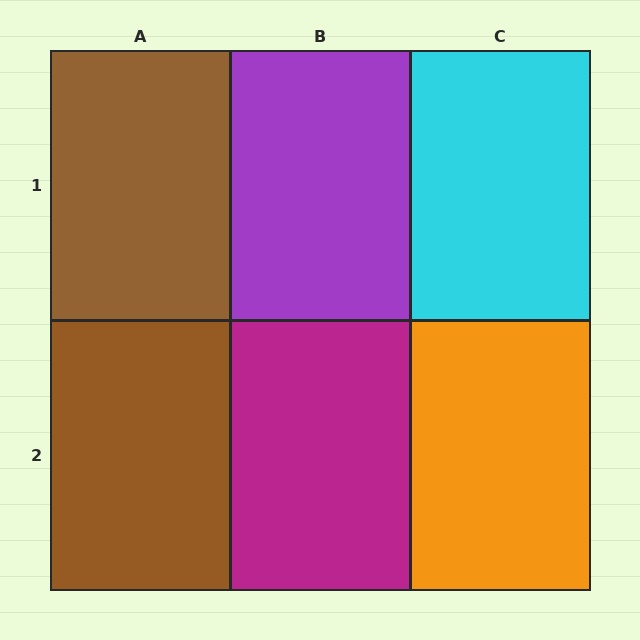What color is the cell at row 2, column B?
Magenta.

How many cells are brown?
2 cells are brown.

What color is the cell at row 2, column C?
Orange.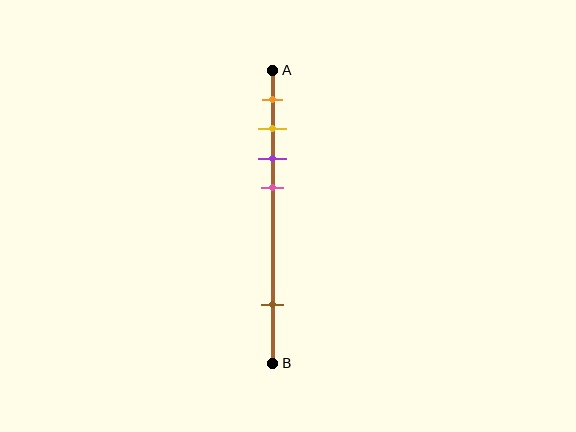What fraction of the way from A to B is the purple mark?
The purple mark is approximately 30% (0.3) of the way from A to B.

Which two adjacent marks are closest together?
The yellow and purple marks are the closest adjacent pair.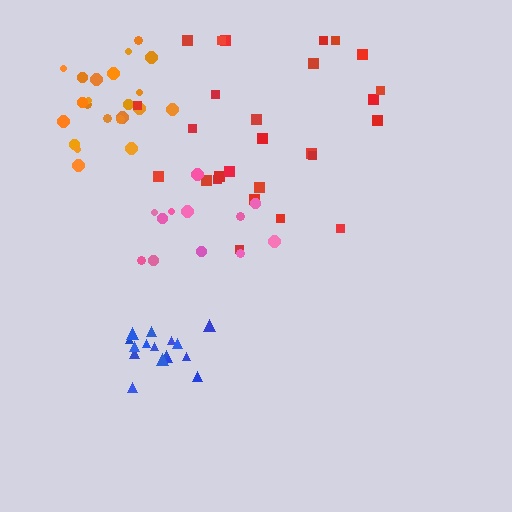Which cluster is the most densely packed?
Blue.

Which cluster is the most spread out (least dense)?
Red.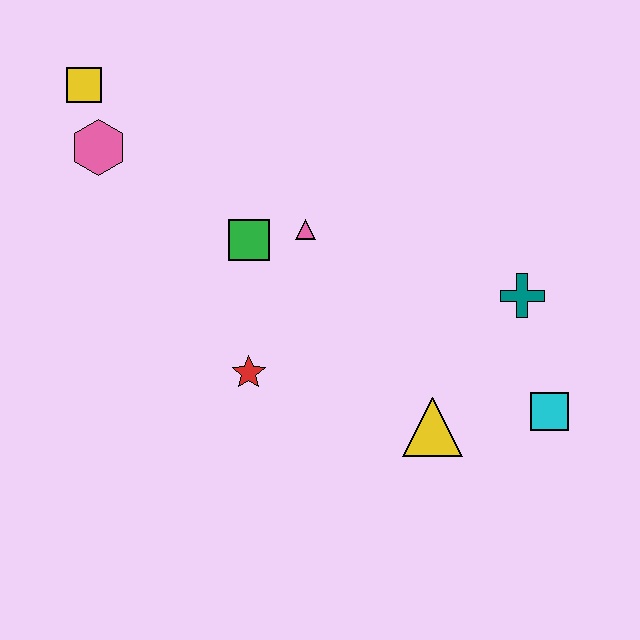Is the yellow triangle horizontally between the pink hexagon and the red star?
No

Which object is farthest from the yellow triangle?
The yellow square is farthest from the yellow triangle.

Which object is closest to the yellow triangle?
The cyan square is closest to the yellow triangle.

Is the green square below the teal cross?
No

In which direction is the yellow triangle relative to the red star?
The yellow triangle is to the right of the red star.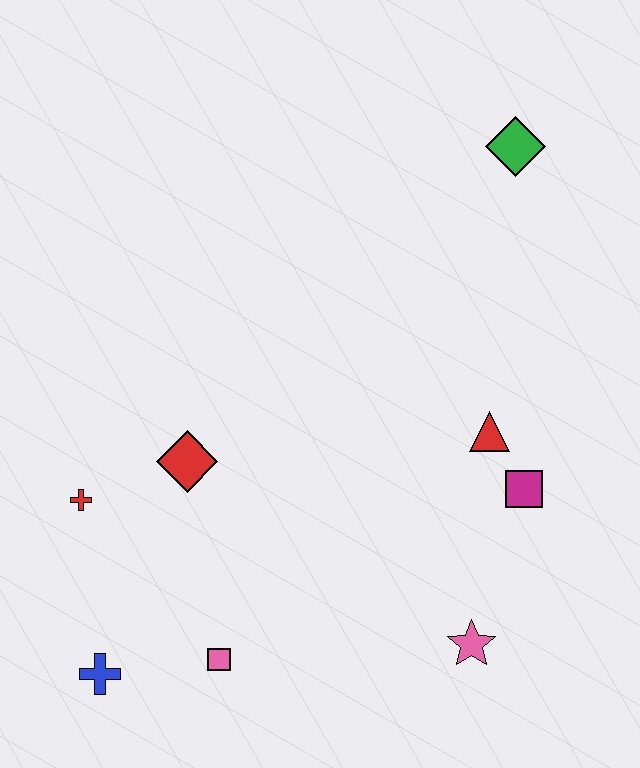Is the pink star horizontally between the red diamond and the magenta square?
Yes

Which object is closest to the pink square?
The blue cross is closest to the pink square.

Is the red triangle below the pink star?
No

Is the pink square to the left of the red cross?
No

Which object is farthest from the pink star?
The green diamond is farthest from the pink star.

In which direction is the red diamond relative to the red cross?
The red diamond is to the right of the red cross.